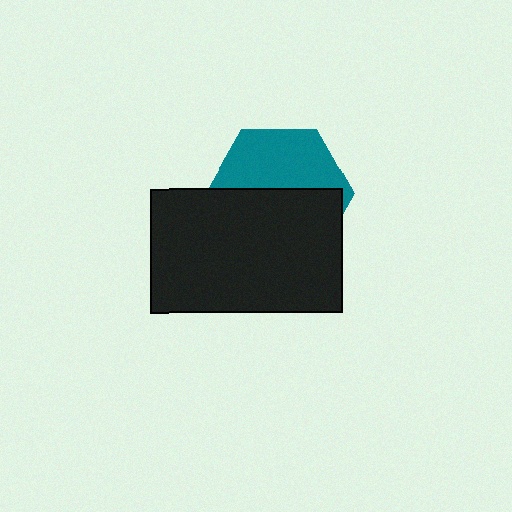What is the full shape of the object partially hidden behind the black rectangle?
The partially hidden object is a teal hexagon.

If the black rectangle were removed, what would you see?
You would see the complete teal hexagon.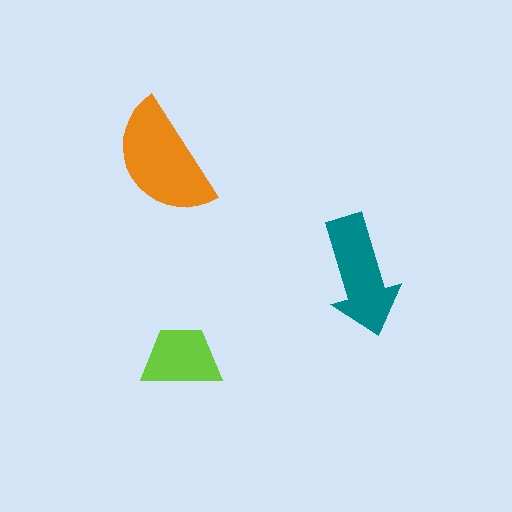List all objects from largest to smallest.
The orange semicircle, the teal arrow, the lime trapezoid.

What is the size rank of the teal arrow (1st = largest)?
2nd.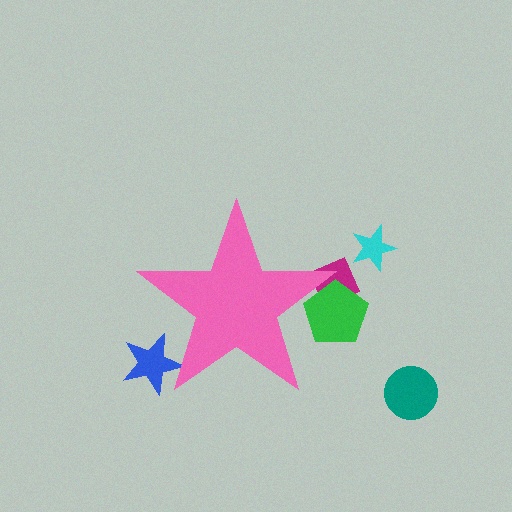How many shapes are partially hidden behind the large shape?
3 shapes are partially hidden.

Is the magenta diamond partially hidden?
Yes, the magenta diamond is partially hidden behind the pink star.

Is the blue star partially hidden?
Yes, the blue star is partially hidden behind the pink star.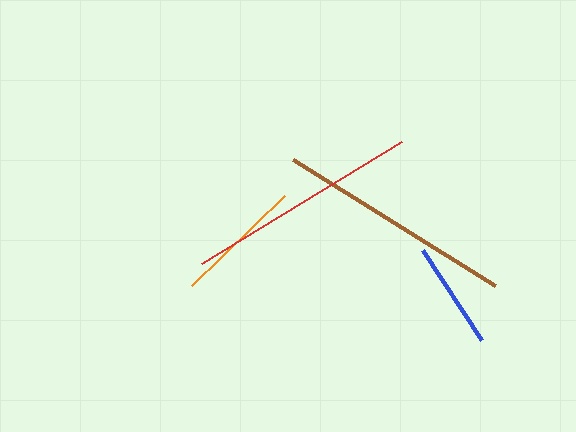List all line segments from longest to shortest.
From longest to shortest: brown, red, orange, blue.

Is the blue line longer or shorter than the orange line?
The orange line is longer than the blue line.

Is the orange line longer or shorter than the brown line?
The brown line is longer than the orange line.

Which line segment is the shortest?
The blue line is the shortest at approximately 107 pixels.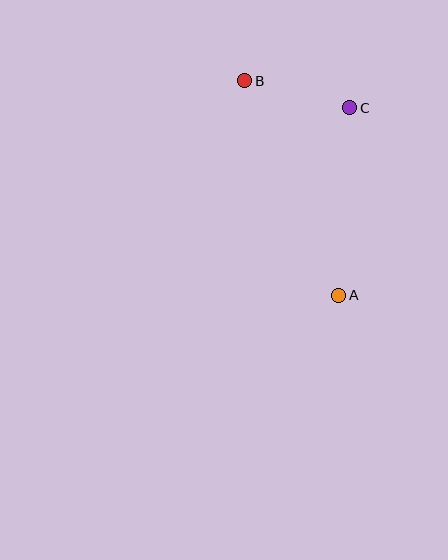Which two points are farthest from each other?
Points A and B are farthest from each other.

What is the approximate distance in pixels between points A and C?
The distance between A and C is approximately 188 pixels.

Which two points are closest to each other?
Points B and C are closest to each other.